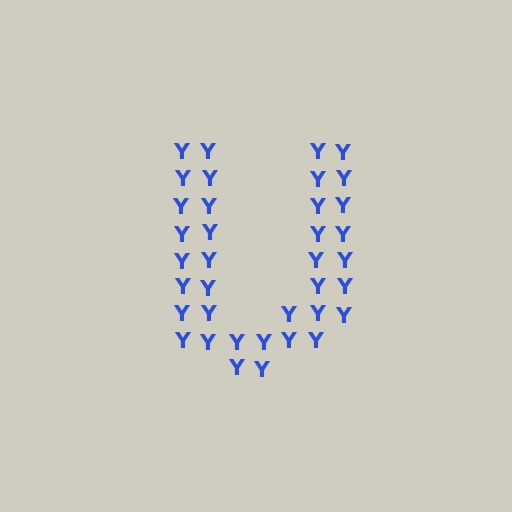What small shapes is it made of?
It is made of small letter Y's.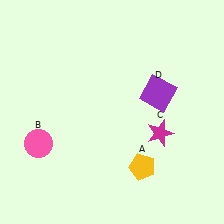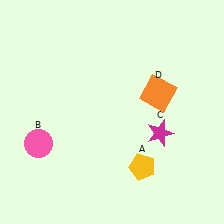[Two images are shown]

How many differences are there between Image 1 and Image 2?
There is 1 difference between the two images.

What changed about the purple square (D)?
In Image 1, D is purple. In Image 2, it changed to orange.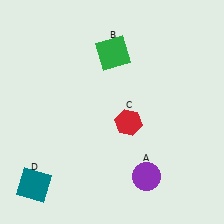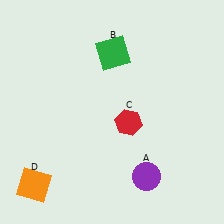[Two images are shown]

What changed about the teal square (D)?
In Image 1, D is teal. In Image 2, it changed to orange.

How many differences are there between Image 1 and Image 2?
There is 1 difference between the two images.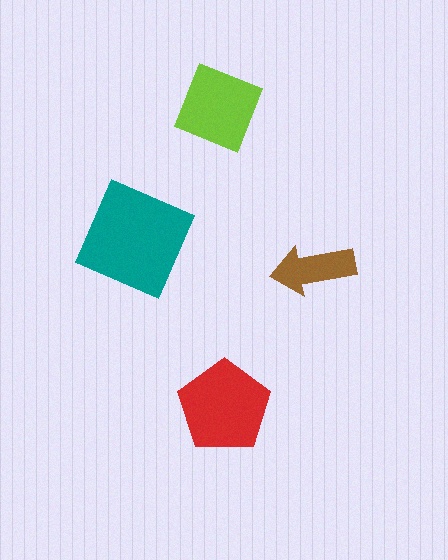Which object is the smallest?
The brown arrow.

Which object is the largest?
The teal square.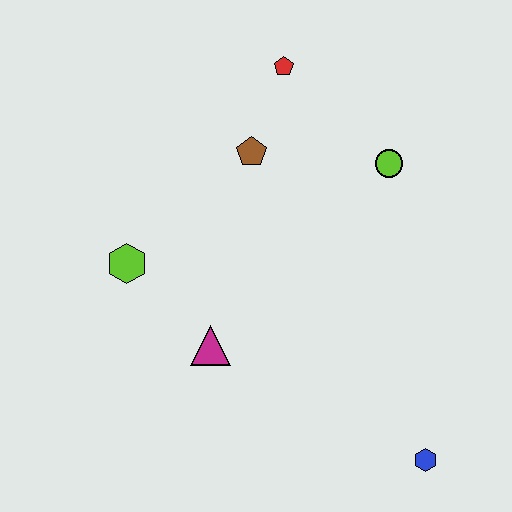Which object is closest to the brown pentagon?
The red pentagon is closest to the brown pentagon.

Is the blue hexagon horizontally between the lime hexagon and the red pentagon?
No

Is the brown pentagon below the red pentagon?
Yes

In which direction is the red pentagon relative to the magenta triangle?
The red pentagon is above the magenta triangle.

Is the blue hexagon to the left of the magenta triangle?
No